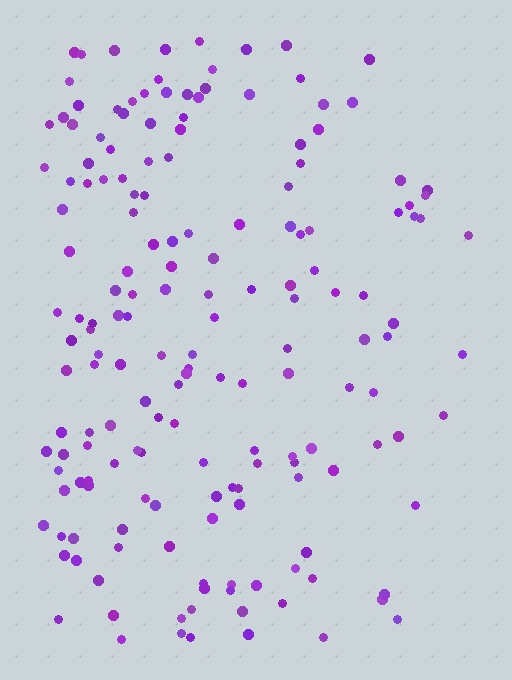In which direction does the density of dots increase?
From right to left, with the left side densest.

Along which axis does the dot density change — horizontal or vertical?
Horizontal.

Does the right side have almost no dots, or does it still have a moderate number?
Still a moderate number, just noticeably fewer than the left.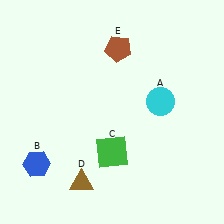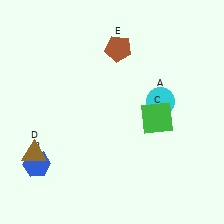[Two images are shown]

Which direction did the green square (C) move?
The green square (C) moved right.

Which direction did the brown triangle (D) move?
The brown triangle (D) moved left.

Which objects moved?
The objects that moved are: the green square (C), the brown triangle (D).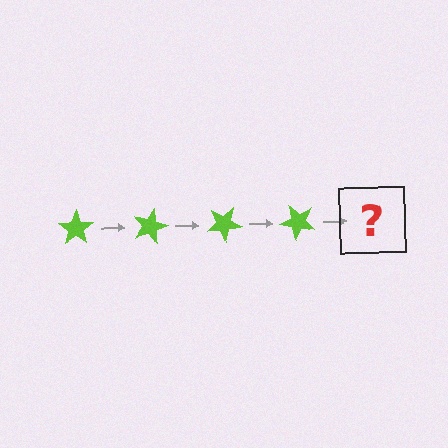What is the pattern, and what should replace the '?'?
The pattern is that the star rotates 15 degrees each step. The '?' should be a lime star rotated 60 degrees.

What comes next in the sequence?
The next element should be a lime star rotated 60 degrees.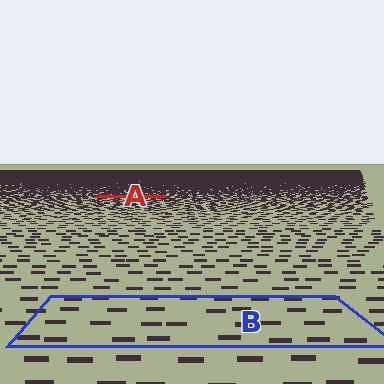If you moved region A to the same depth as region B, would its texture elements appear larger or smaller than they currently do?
They would appear larger. At a closer depth, the same texture elements are projected at a bigger on-screen size.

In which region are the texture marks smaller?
The texture marks are smaller in region A, because it is farther away.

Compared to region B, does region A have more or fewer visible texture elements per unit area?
Region A has more texture elements per unit area — they are packed more densely because it is farther away.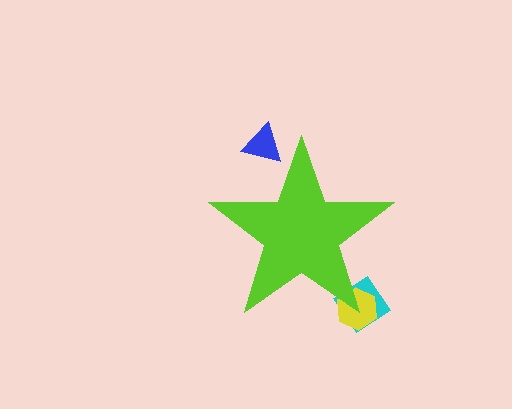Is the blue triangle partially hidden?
Yes, the blue triangle is partially hidden behind the lime star.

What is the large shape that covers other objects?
A lime star.